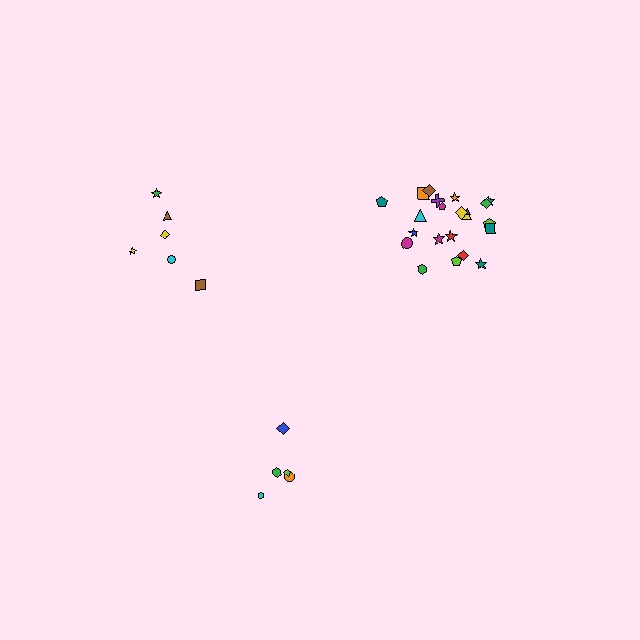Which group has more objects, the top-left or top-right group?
The top-right group.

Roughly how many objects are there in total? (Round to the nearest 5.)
Roughly 35 objects in total.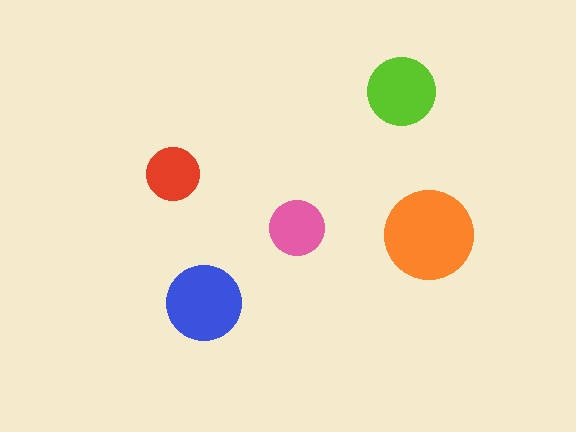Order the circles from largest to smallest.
the orange one, the blue one, the lime one, the pink one, the red one.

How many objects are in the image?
There are 5 objects in the image.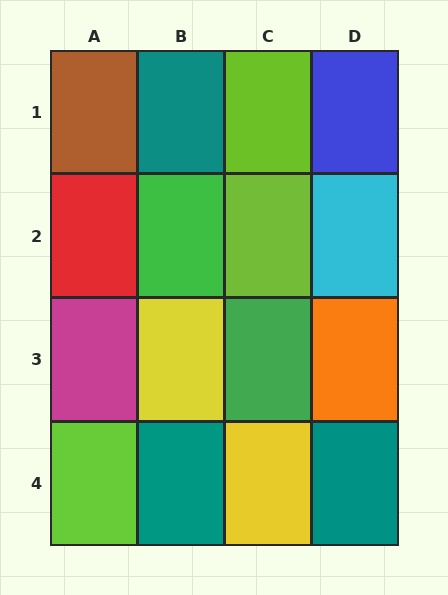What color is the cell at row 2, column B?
Green.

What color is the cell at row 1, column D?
Blue.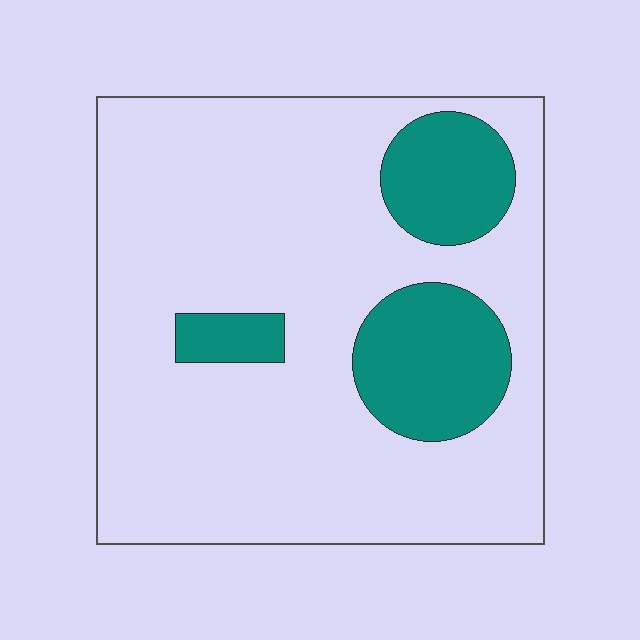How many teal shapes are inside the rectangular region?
3.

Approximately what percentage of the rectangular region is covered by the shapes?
Approximately 20%.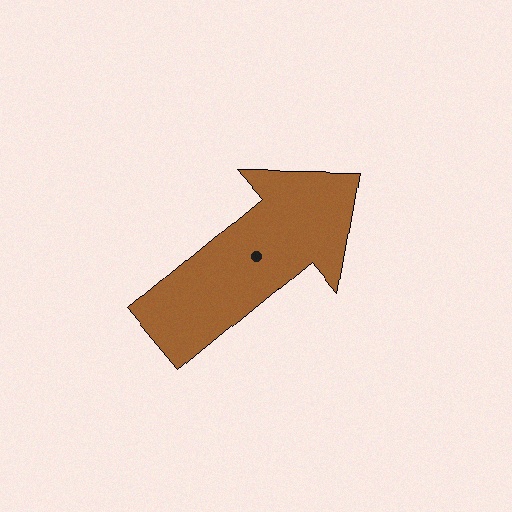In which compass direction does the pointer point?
Northeast.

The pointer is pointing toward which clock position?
Roughly 2 o'clock.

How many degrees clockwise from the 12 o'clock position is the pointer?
Approximately 50 degrees.